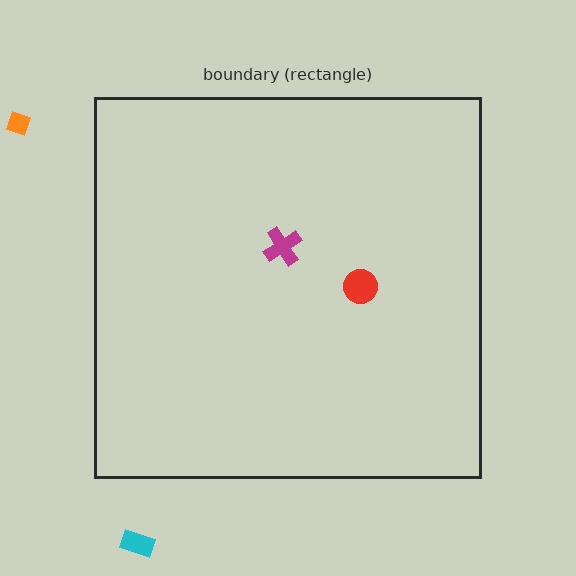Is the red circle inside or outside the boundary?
Inside.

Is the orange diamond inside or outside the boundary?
Outside.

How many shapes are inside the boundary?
2 inside, 2 outside.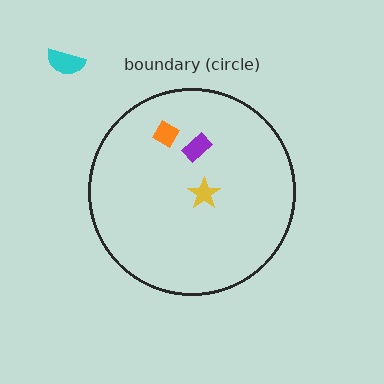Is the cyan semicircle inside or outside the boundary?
Outside.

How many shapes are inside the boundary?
3 inside, 1 outside.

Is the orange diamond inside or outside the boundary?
Inside.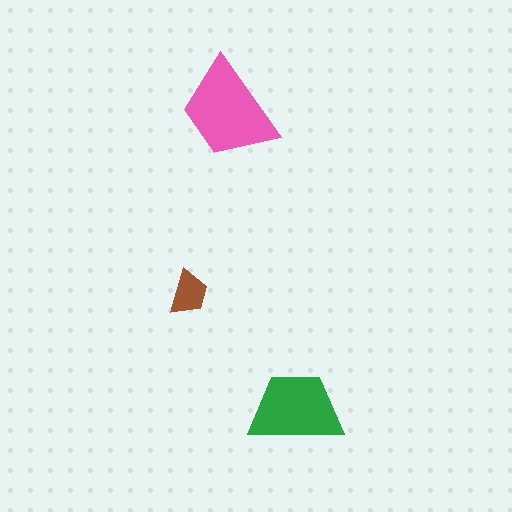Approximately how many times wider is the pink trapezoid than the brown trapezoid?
About 2.5 times wider.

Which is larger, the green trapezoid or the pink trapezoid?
The pink one.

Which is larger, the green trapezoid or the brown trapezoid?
The green one.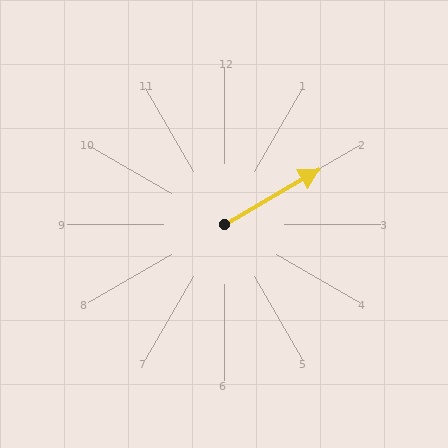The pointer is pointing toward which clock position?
Roughly 2 o'clock.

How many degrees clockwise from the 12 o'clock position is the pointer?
Approximately 60 degrees.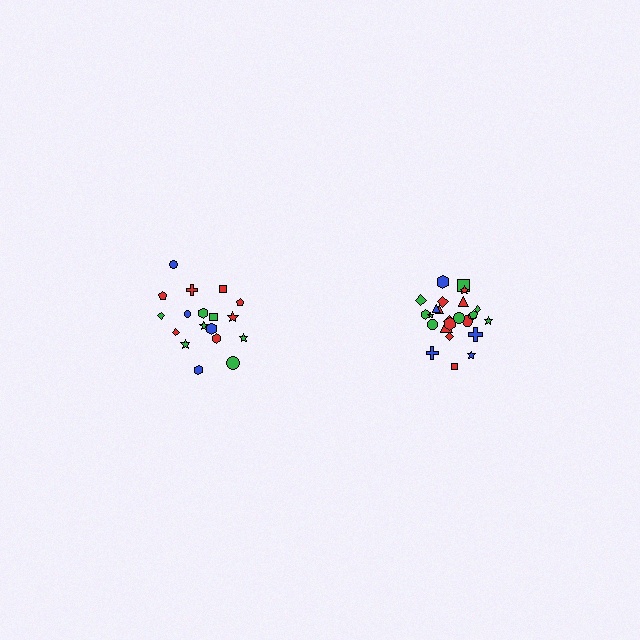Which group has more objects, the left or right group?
The right group.